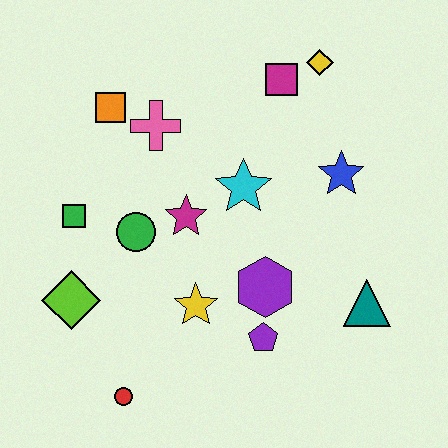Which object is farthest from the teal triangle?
The orange square is farthest from the teal triangle.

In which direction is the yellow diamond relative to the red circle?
The yellow diamond is above the red circle.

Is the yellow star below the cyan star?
Yes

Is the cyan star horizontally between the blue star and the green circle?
Yes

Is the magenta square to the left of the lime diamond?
No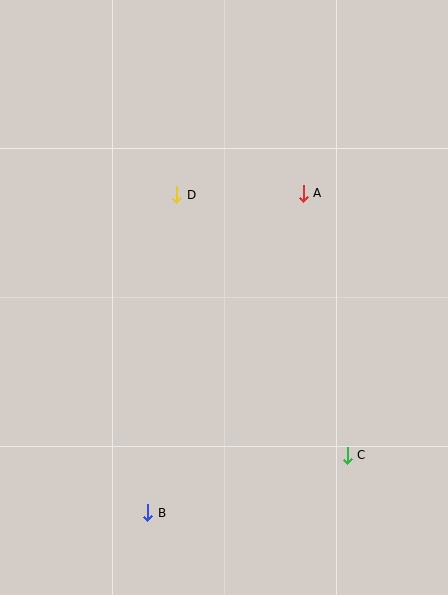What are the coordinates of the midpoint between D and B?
The midpoint between D and B is at (162, 354).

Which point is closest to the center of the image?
Point D at (177, 195) is closest to the center.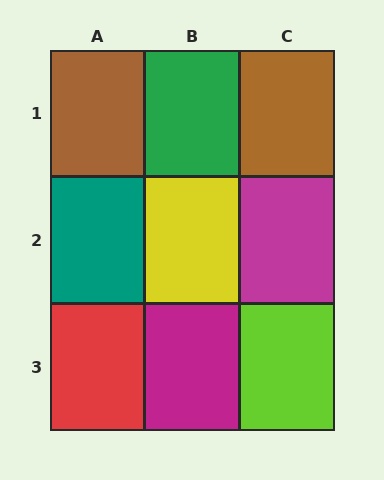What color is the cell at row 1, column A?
Brown.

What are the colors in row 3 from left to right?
Red, magenta, lime.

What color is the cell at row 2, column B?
Yellow.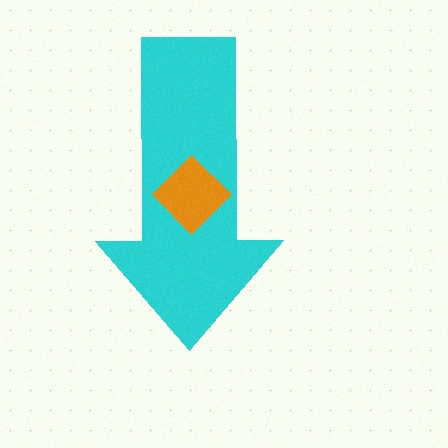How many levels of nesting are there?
2.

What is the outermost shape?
The cyan arrow.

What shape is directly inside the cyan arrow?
The orange diamond.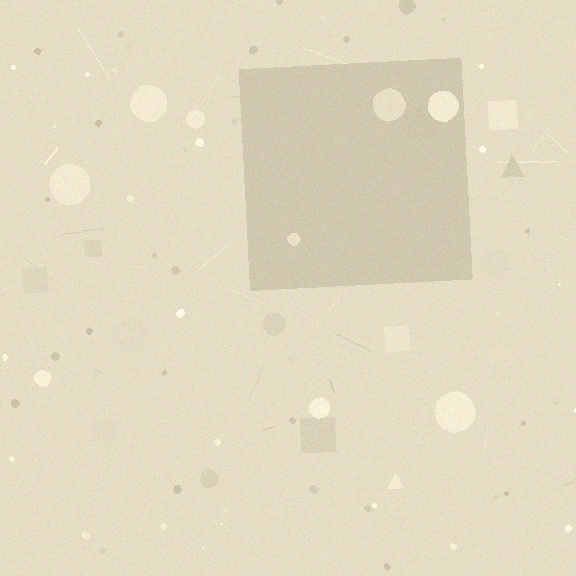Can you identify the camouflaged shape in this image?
The camouflaged shape is a square.